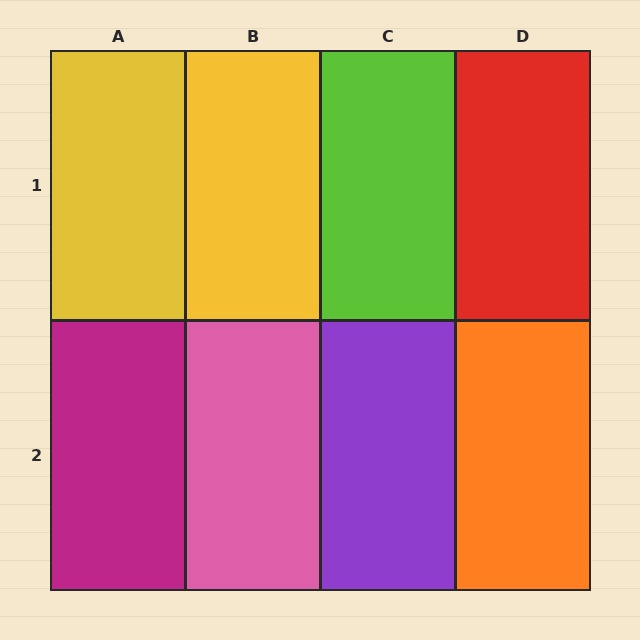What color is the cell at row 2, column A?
Magenta.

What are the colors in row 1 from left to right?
Yellow, yellow, lime, red.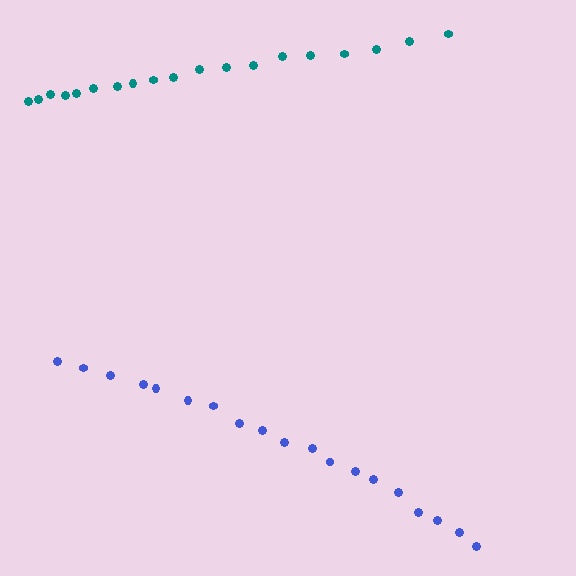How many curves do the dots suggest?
There are 2 distinct paths.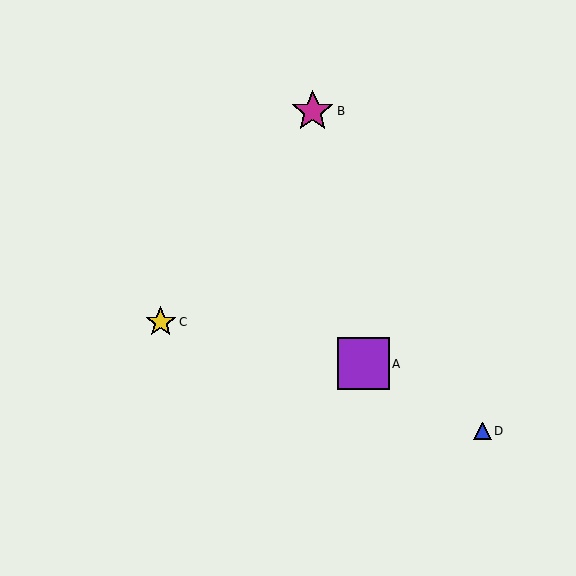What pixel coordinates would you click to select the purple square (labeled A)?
Click at (363, 364) to select the purple square A.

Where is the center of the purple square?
The center of the purple square is at (363, 364).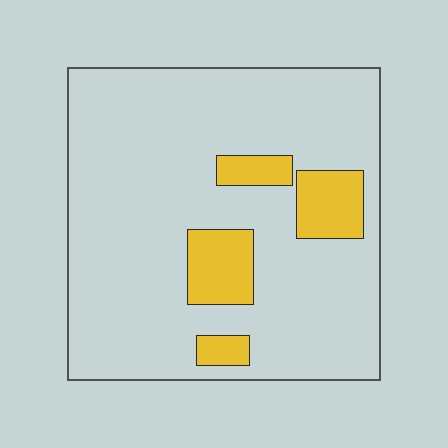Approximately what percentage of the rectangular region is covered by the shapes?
Approximately 15%.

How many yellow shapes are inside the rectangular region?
4.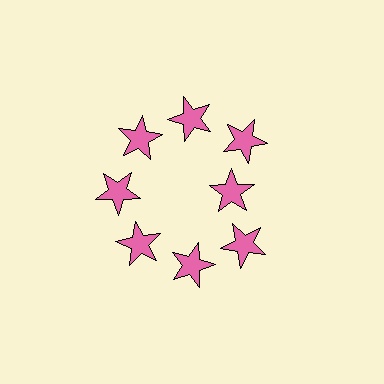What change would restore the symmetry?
The symmetry would be restored by moving it outward, back onto the ring so that all 8 stars sit at equal angles and equal distance from the center.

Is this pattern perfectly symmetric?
No. The 8 pink stars are arranged in a ring, but one element near the 3 o'clock position is pulled inward toward the center, breaking the 8-fold rotational symmetry.